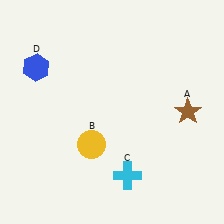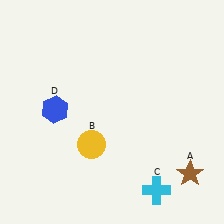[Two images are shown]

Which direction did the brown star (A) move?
The brown star (A) moved down.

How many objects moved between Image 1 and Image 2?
3 objects moved between the two images.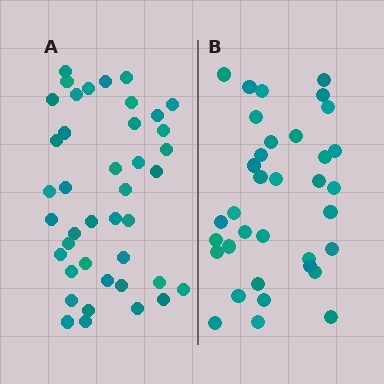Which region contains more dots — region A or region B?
Region A (the left region) has more dots.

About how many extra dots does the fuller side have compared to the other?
Region A has about 6 more dots than region B.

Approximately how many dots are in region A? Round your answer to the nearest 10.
About 40 dots. (The exact count is 41, which rounds to 40.)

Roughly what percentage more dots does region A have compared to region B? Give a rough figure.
About 15% more.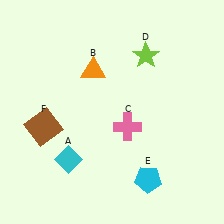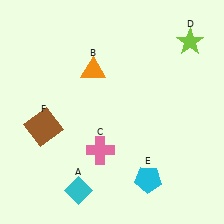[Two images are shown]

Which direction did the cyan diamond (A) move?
The cyan diamond (A) moved down.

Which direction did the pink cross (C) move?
The pink cross (C) moved left.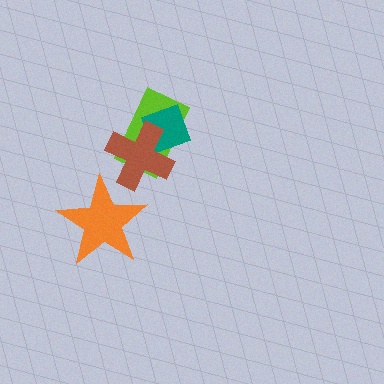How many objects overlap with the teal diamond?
2 objects overlap with the teal diamond.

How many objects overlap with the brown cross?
2 objects overlap with the brown cross.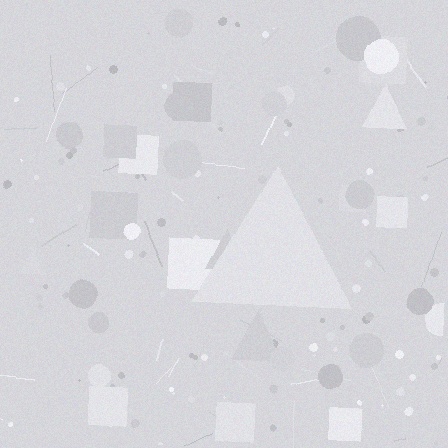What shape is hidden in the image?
A triangle is hidden in the image.